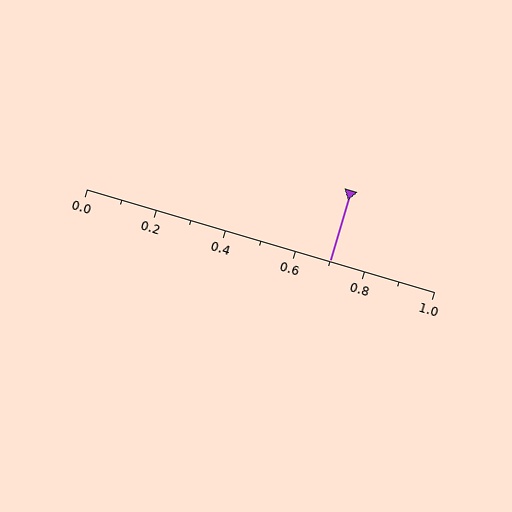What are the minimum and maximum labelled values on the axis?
The axis runs from 0.0 to 1.0.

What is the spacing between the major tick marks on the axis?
The major ticks are spaced 0.2 apart.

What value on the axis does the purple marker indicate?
The marker indicates approximately 0.7.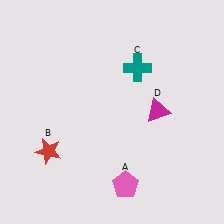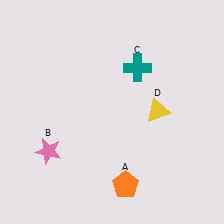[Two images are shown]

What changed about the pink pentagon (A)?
In Image 1, A is pink. In Image 2, it changed to orange.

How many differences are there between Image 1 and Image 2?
There are 3 differences between the two images.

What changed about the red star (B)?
In Image 1, B is red. In Image 2, it changed to pink.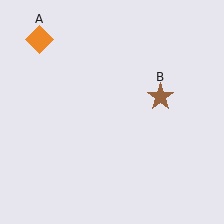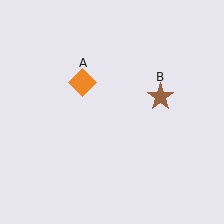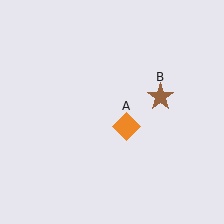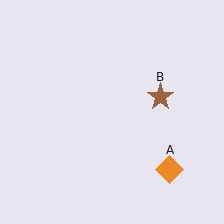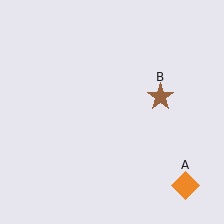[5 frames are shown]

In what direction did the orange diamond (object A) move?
The orange diamond (object A) moved down and to the right.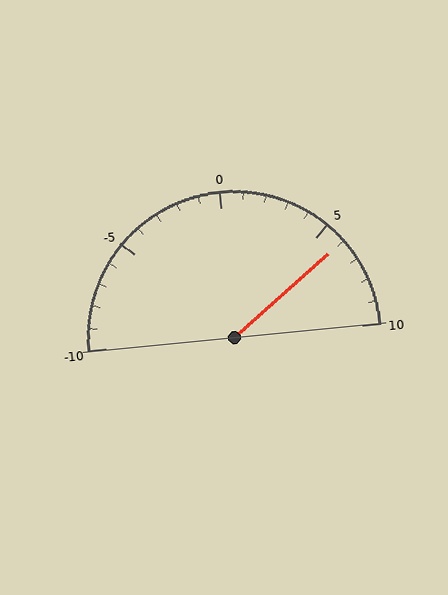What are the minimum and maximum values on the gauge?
The gauge ranges from -10 to 10.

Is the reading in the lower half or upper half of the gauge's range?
The reading is in the upper half of the range (-10 to 10).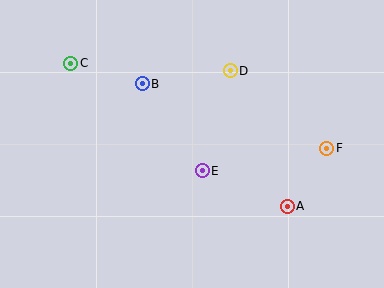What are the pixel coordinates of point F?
Point F is at (327, 148).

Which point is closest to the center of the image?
Point E at (202, 171) is closest to the center.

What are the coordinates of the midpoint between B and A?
The midpoint between B and A is at (215, 145).